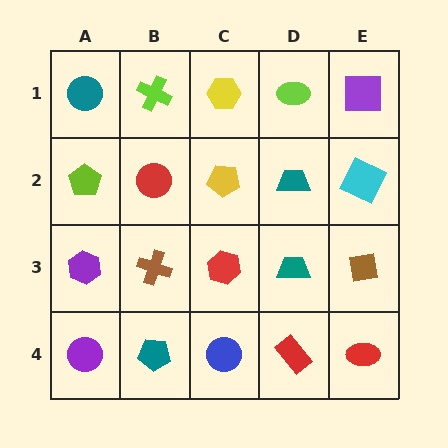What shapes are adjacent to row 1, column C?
A yellow pentagon (row 2, column C), a lime cross (row 1, column B), a lime ellipse (row 1, column D).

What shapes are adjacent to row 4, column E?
A brown square (row 3, column E), a red rectangle (row 4, column D).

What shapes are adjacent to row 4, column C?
A red hexagon (row 3, column C), a teal pentagon (row 4, column B), a red rectangle (row 4, column D).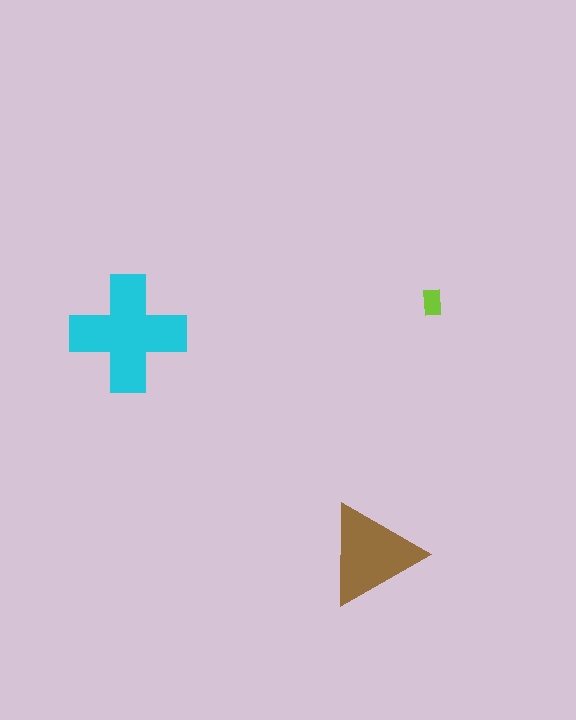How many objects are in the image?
There are 3 objects in the image.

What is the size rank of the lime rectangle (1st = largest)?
3rd.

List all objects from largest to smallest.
The cyan cross, the brown triangle, the lime rectangle.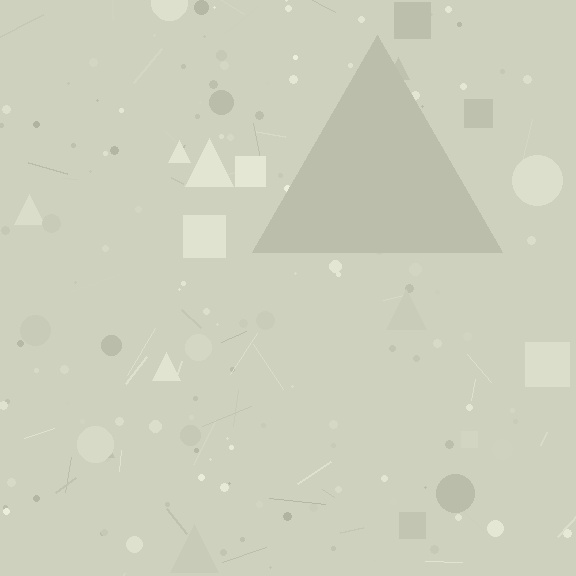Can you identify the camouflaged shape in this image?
The camouflaged shape is a triangle.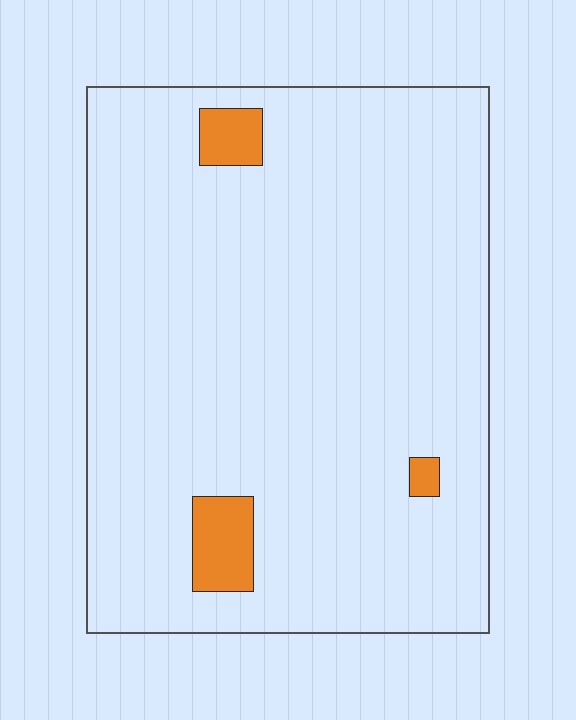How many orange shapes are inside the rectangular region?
3.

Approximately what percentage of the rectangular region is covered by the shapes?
Approximately 5%.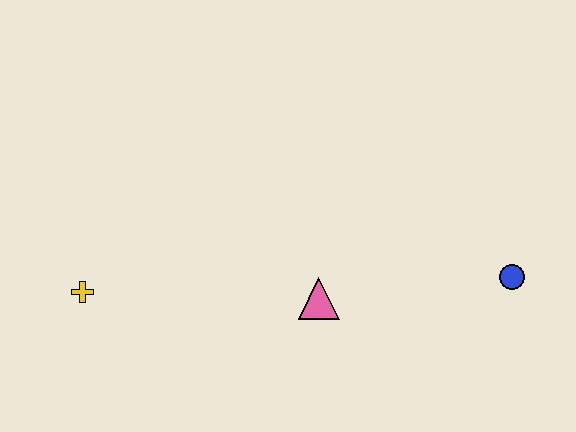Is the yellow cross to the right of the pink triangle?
No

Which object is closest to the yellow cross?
The pink triangle is closest to the yellow cross.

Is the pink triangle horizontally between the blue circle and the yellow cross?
Yes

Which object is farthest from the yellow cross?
The blue circle is farthest from the yellow cross.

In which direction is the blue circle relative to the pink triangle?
The blue circle is to the right of the pink triangle.